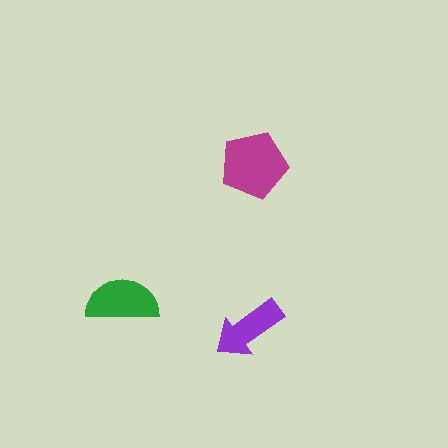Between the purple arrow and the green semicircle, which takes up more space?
The green semicircle.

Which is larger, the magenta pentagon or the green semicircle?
The magenta pentagon.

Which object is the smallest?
The purple arrow.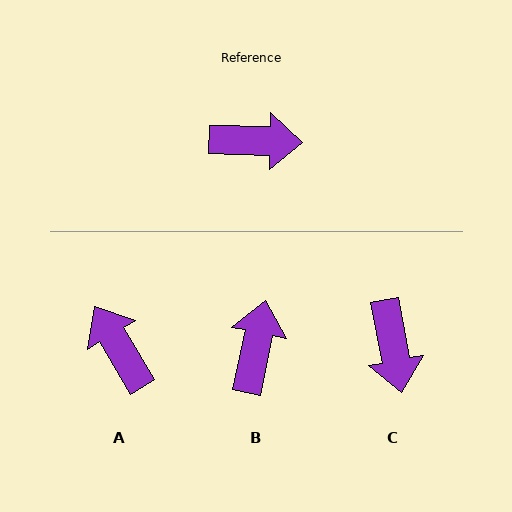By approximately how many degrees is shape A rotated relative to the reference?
Approximately 123 degrees counter-clockwise.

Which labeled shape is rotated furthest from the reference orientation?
A, about 123 degrees away.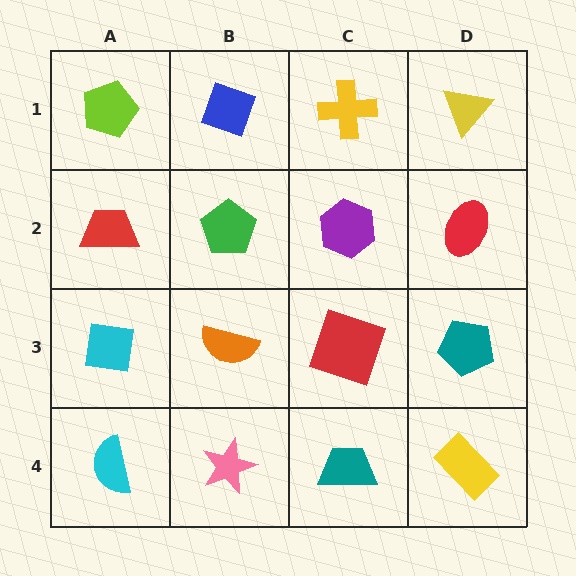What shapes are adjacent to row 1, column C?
A purple hexagon (row 2, column C), a blue diamond (row 1, column B), a yellow triangle (row 1, column D).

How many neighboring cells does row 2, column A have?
3.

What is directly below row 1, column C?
A purple hexagon.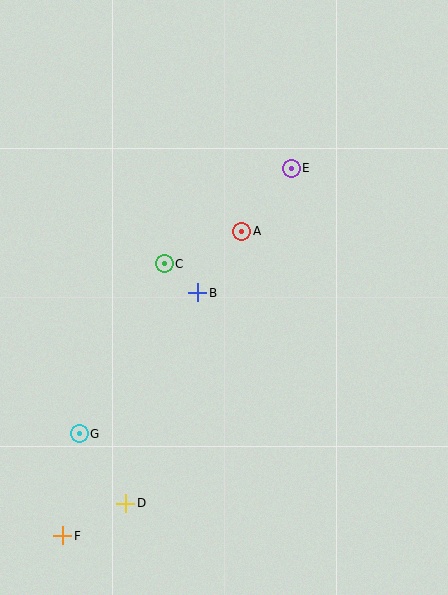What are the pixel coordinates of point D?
Point D is at (126, 503).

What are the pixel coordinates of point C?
Point C is at (164, 264).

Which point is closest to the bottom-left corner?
Point F is closest to the bottom-left corner.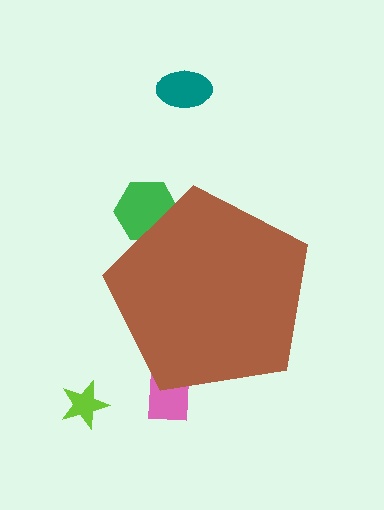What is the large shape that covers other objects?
A brown pentagon.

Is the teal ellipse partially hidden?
No, the teal ellipse is fully visible.